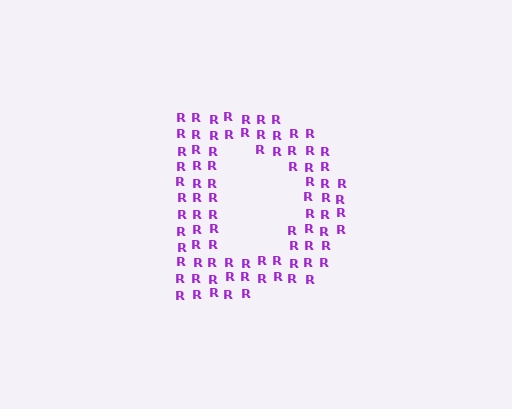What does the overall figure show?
The overall figure shows the letter D.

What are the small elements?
The small elements are letter R's.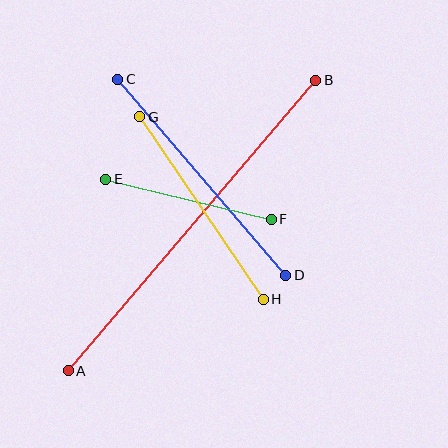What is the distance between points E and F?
The distance is approximately 170 pixels.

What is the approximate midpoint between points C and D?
The midpoint is at approximately (202, 177) pixels.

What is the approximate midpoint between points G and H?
The midpoint is at approximately (201, 208) pixels.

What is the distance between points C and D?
The distance is approximately 258 pixels.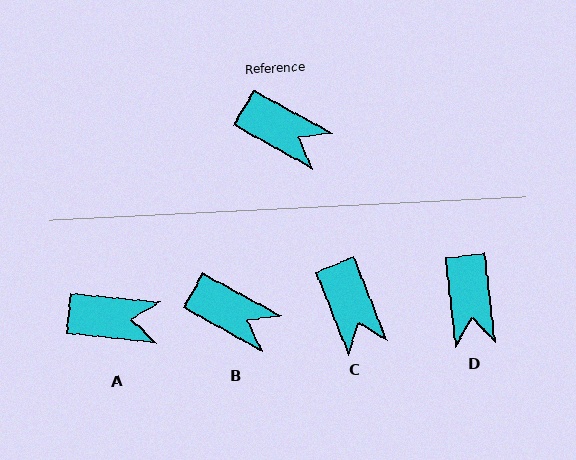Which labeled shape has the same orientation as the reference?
B.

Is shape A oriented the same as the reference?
No, it is off by about 23 degrees.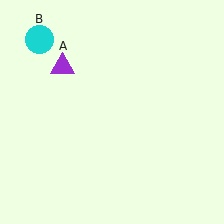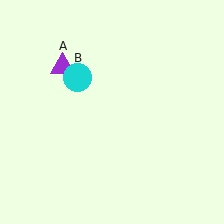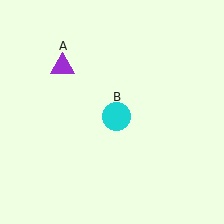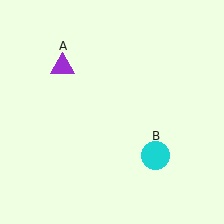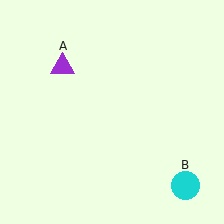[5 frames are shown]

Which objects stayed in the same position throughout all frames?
Purple triangle (object A) remained stationary.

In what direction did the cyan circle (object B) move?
The cyan circle (object B) moved down and to the right.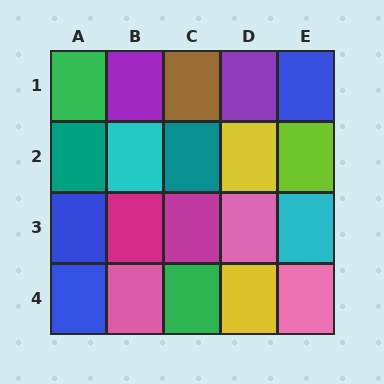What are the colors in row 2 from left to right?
Teal, cyan, teal, yellow, lime.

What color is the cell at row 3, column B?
Magenta.